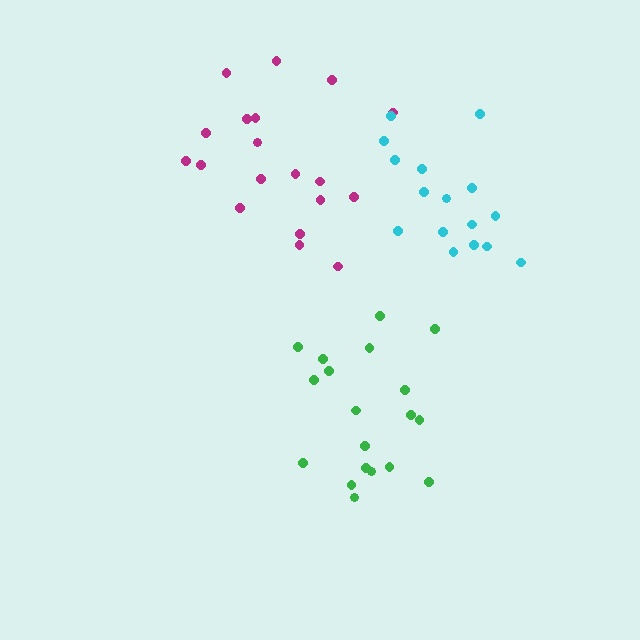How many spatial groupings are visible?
There are 3 spatial groupings.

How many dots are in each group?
Group 1: 19 dots, Group 2: 19 dots, Group 3: 16 dots (54 total).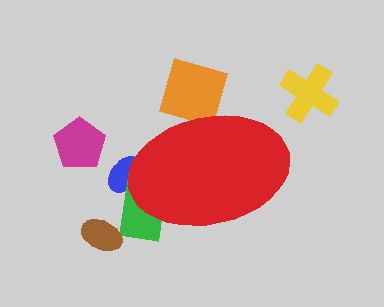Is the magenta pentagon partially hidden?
No, the magenta pentagon is fully visible.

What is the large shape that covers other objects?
A red ellipse.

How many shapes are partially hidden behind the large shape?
3 shapes are partially hidden.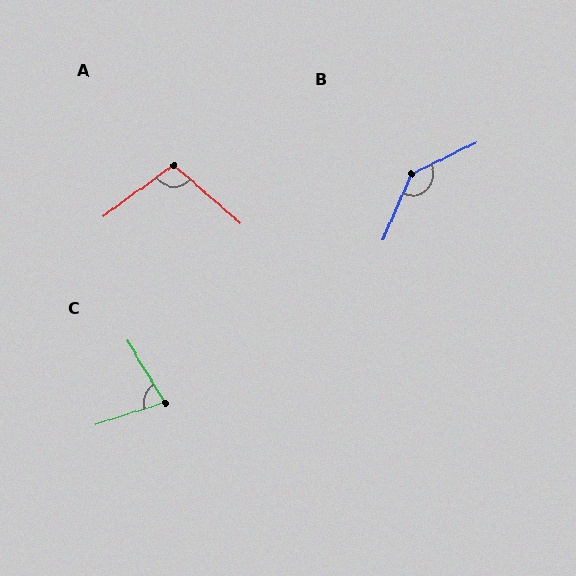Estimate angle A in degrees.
Approximately 103 degrees.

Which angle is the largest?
B, at approximately 139 degrees.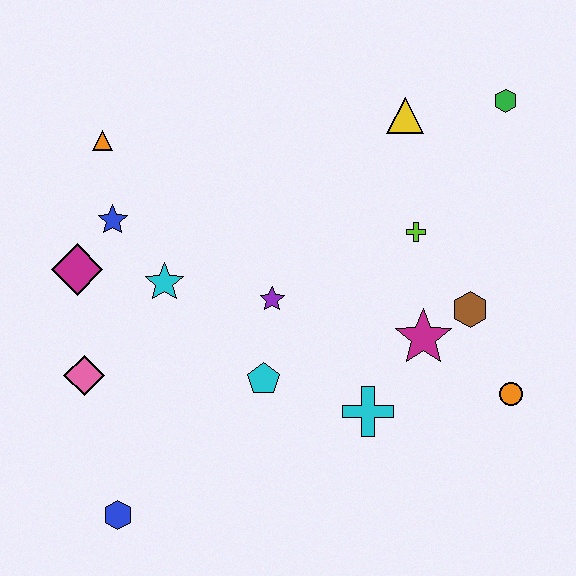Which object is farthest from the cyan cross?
The orange triangle is farthest from the cyan cross.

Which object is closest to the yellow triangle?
The green hexagon is closest to the yellow triangle.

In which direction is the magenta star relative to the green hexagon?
The magenta star is below the green hexagon.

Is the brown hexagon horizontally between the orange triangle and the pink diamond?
No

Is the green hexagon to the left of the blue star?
No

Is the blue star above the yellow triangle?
No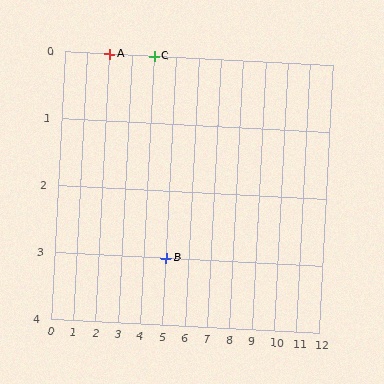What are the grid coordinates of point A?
Point A is at grid coordinates (2, 0).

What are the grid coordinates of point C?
Point C is at grid coordinates (4, 0).